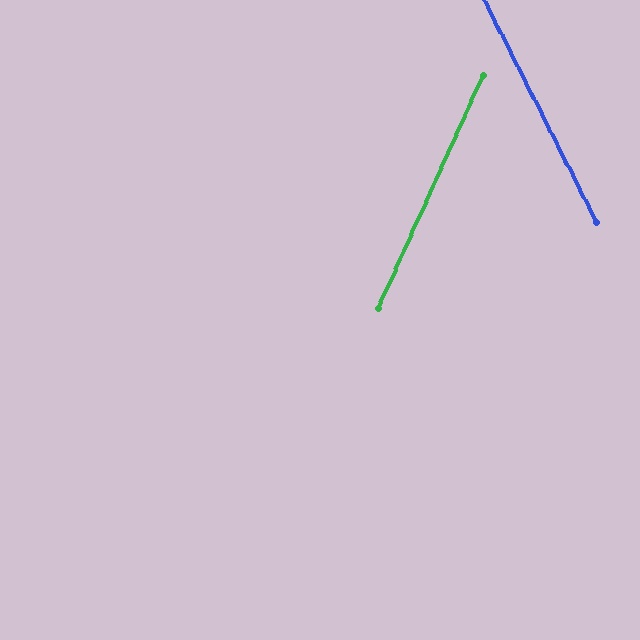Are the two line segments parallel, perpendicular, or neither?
Neither parallel nor perpendicular — they differ by about 51°.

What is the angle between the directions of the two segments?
Approximately 51 degrees.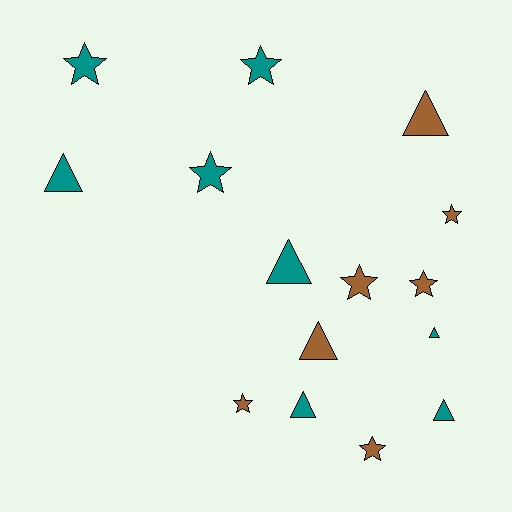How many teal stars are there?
There are 3 teal stars.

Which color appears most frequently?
Teal, with 8 objects.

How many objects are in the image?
There are 15 objects.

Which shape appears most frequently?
Star, with 8 objects.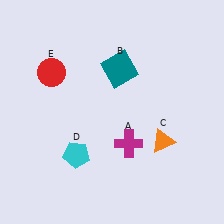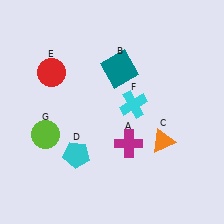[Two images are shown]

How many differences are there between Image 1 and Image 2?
There are 2 differences between the two images.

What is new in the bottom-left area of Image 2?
A lime circle (G) was added in the bottom-left area of Image 2.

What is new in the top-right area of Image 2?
A cyan cross (F) was added in the top-right area of Image 2.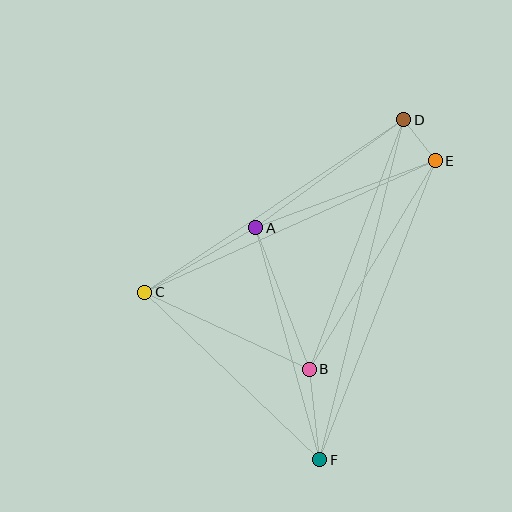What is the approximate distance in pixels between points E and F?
The distance between E and F is approximately 321 pixels.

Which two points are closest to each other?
Points D and E are closest to each other.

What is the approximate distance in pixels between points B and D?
The distance between B and D is approximately 267 pixels.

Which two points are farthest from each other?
Points D and F are farthest from each other.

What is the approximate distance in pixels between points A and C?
The distance between A and C is approximately 129 pixels.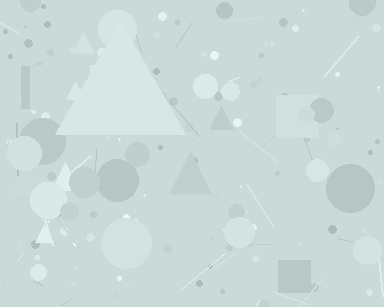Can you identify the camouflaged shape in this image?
The camouflaged shape is a triangle.